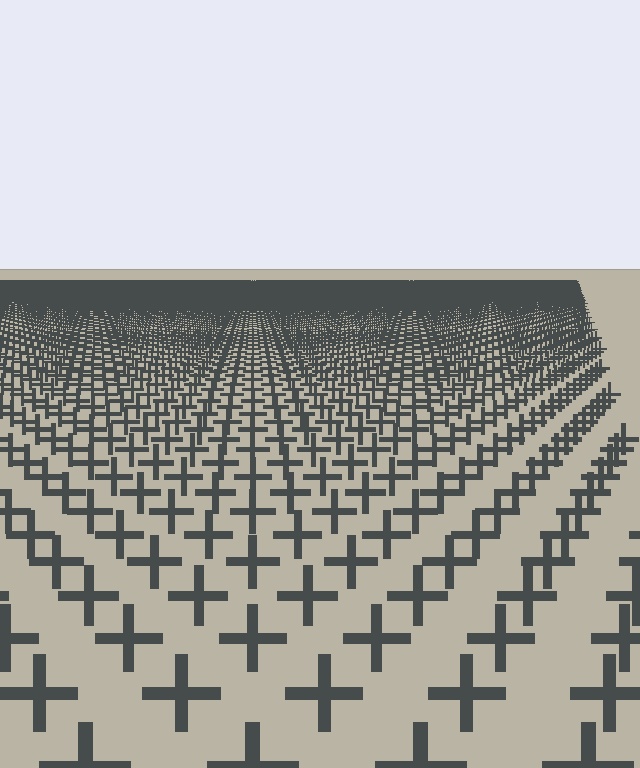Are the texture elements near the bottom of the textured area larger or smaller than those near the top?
Larger. Near the bottom, elements are closer to the viewer and appear at a bigger on-screen size.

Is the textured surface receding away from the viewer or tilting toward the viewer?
The surface is receding away from the viewer. Texture elements get smaller and denser toward the top.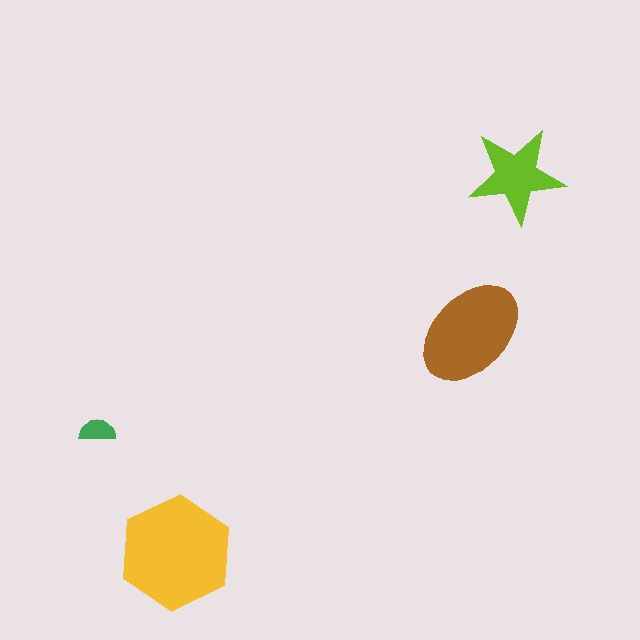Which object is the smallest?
The green semicircle.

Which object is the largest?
The yellow hexagon.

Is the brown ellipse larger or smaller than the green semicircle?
Larger.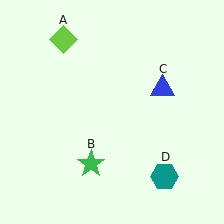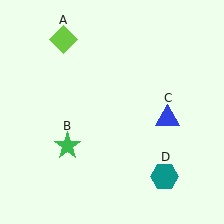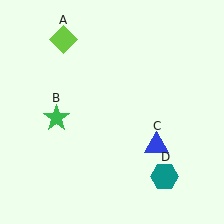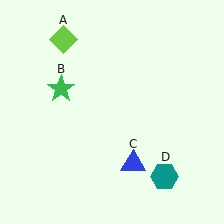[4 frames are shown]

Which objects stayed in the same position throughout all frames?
Lime diamond (object A) and teal hexagon (object D) remained stationary.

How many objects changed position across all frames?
2 objects changed position: green star (object B), blue triangle (object C).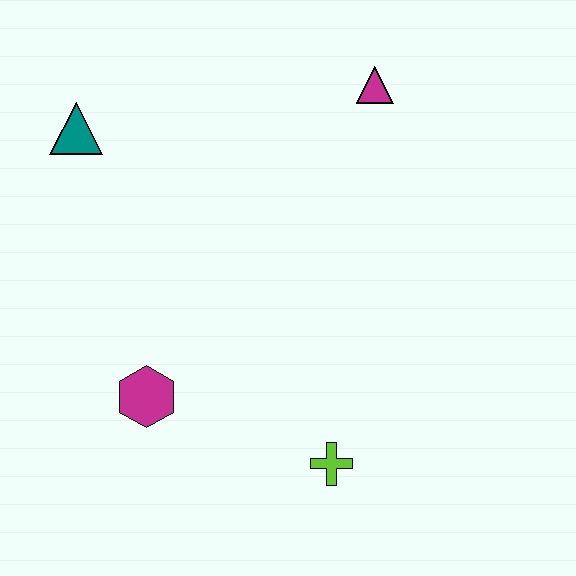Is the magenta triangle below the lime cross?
No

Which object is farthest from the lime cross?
The teal triangle is farthest from the lime cross.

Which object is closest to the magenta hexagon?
The lime cross is closest to the magenta hexagon.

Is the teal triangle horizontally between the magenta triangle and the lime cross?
No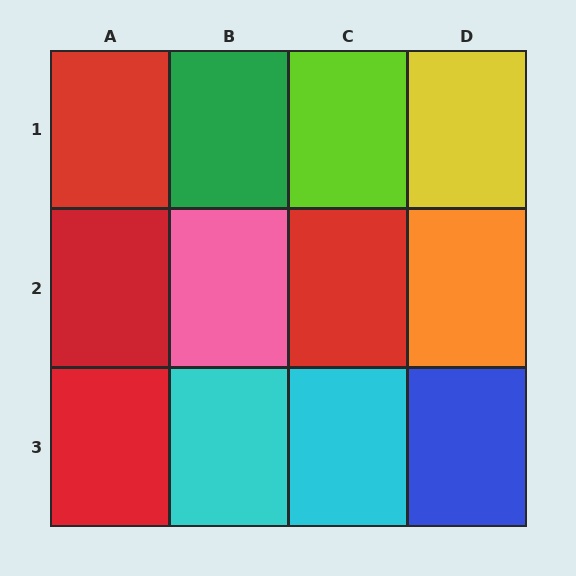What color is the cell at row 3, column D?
Blue.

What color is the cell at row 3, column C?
Cyan.